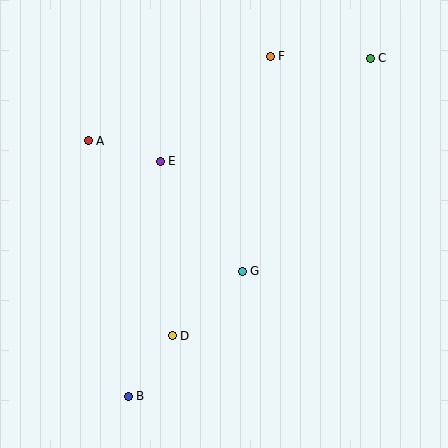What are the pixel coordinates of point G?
Point G is at (242, 271).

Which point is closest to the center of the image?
Point G at (242, 271) is closest to the center.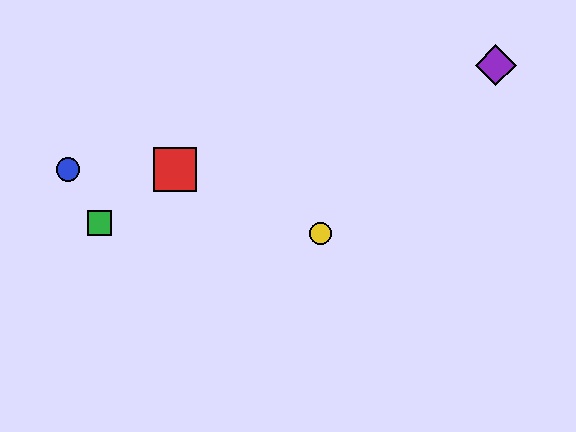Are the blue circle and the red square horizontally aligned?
Yes, both are at y≈169.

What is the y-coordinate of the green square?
The green square is at y≈223.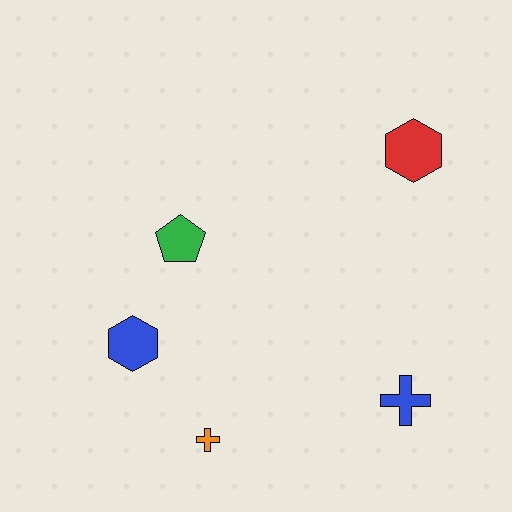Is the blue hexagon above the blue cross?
Yes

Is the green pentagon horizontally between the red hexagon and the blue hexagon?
Yes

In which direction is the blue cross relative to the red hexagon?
The blue cross is below the red hexagon.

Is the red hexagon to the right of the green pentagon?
Yes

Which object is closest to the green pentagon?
The blue hexagon is closest to the green pentagon.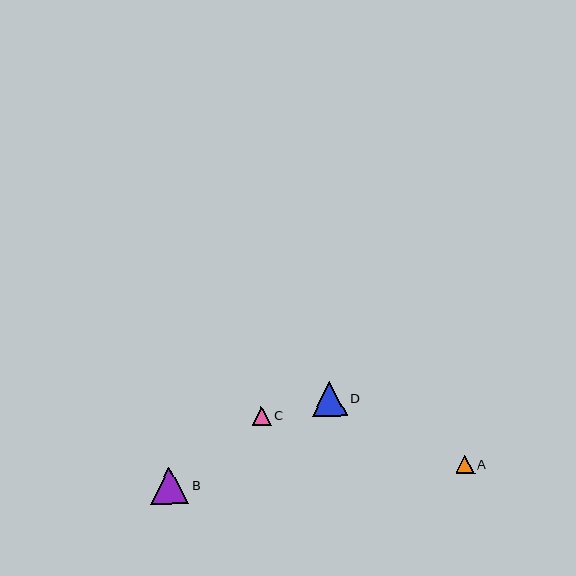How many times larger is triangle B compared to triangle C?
Triangle B is approximately 2.1 times the size of triangle C.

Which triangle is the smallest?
Triangle C is the smallest with a size of approximately 18 pixels.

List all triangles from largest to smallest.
From largest to smallest: B, D, A, C.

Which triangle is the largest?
Triangle B is the largest with a size of approximately 38 pixels.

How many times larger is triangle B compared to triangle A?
Triangle B is approximately 2.0 times the size of triangle A.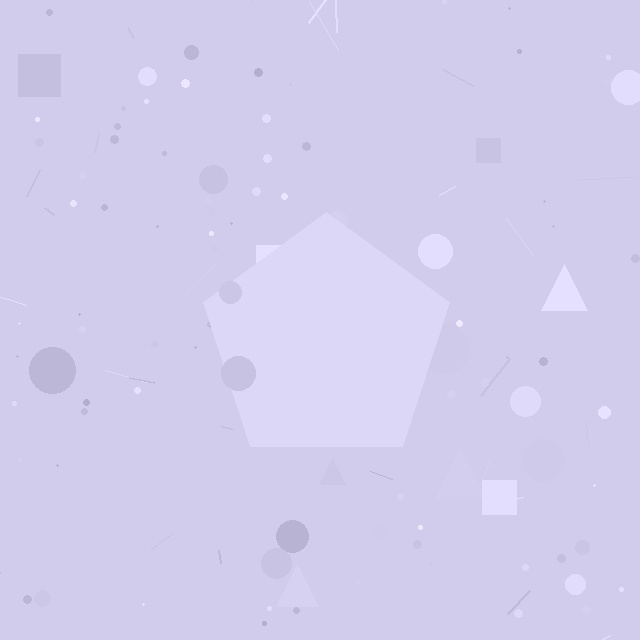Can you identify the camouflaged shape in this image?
The camouflaged shape is a pentagon.